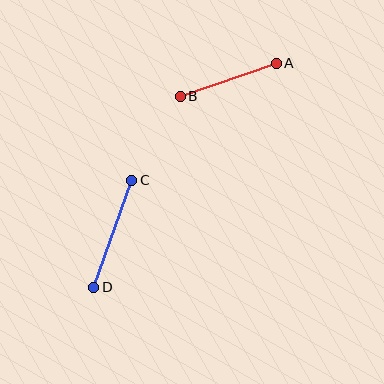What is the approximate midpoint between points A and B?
The midpoint is at approximately (228, 80) pixels.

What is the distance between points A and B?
The distance is approximately 102 pixels.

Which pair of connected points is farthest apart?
Points C and D are farthest apart.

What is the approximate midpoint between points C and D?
The midpoint is at approximately (113, 234) pixels.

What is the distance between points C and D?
The distance is approximately 114 pixels.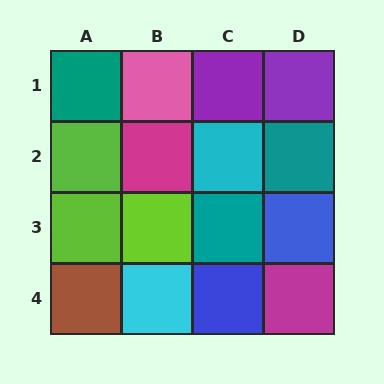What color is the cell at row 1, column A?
Teal.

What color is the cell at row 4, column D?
Magenta.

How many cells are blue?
2 cells are blue.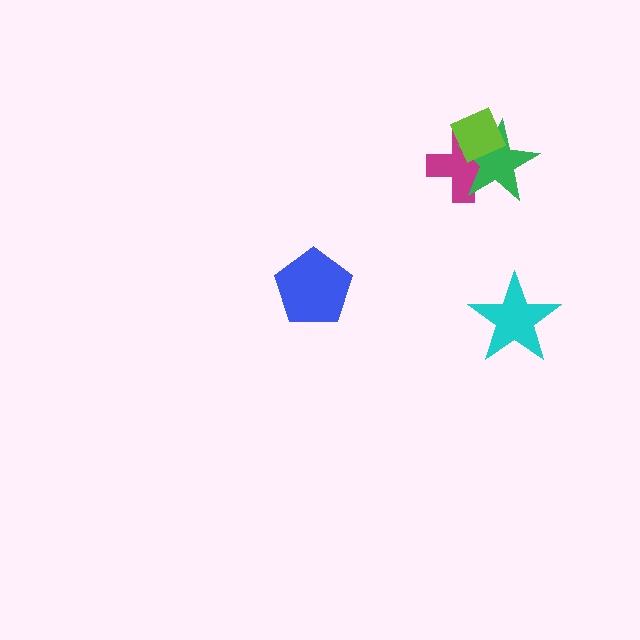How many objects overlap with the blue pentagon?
0 objects overlap with the blue pentagon.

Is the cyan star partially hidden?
No, no other shape covers it.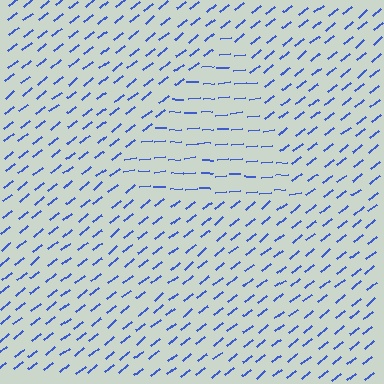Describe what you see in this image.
The image is filled with small blue line segments. A triangle region in the image has lines oriented differently from the surrounding lines, creating a visible texture boundary.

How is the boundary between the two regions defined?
The boundary is defined purely by a change in line orientation (approximately 34 degrees difference). All lines are the same color and thickness.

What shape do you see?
I see a triangle.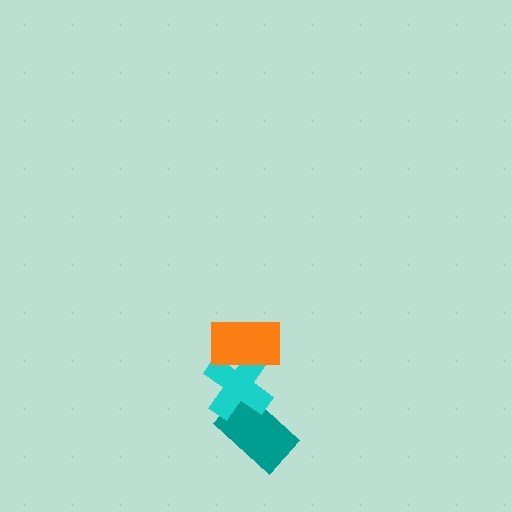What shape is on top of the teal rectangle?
The cyan cross is on top of the teal rectangle.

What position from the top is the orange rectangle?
The orange rectangle is 1st from the top.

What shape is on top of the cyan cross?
The orange rectangle is on top of the cyan cross.